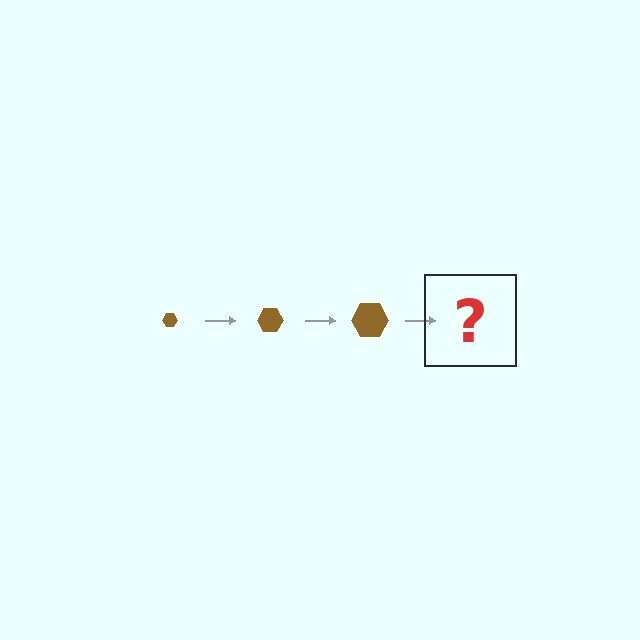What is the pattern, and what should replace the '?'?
The pattern is that the hexagon gets progressively larger each step. The '?' should be a brown hexagon, larger than the previous one.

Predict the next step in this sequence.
The next step is a brown hexagon, larger than the previous one.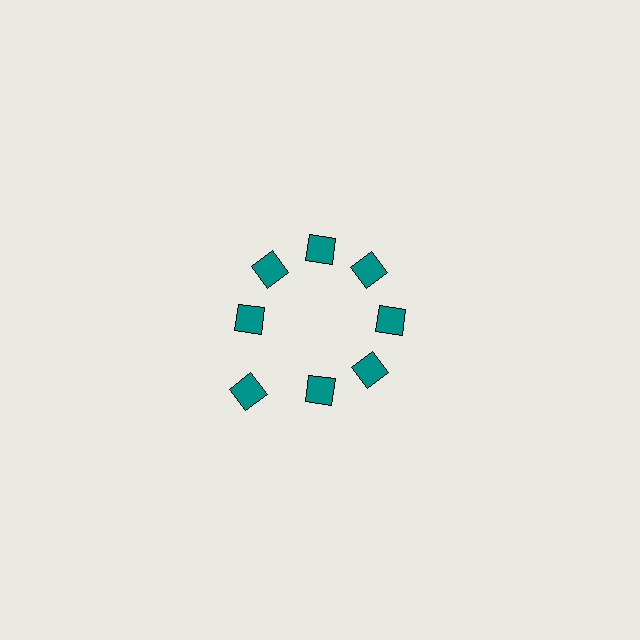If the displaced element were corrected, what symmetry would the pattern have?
It would have 8-fold rotational symmetry — the pattern would map onto itself every 45 degrees.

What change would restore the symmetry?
The symmetry would be restored by moving it inward, back onto the ring so that all 8 diamonds sit at equal angles and equal distance from the center.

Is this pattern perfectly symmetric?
No. The 8 teal diamonds are arranged in a ring, but one element near the 8 o'clock position is pushed outward from the center, breaking the 8-fold rotational symmetry.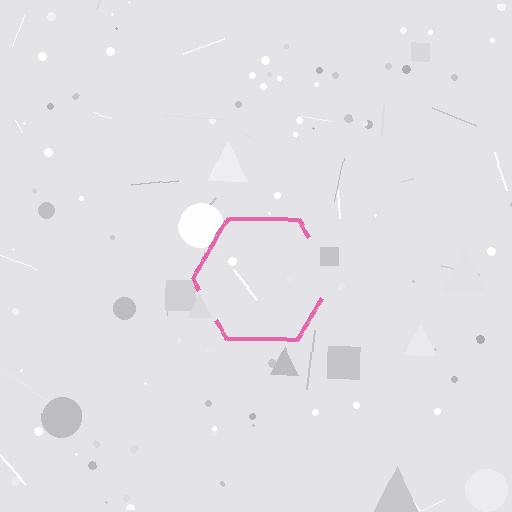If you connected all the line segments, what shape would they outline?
They would outline a hexagon.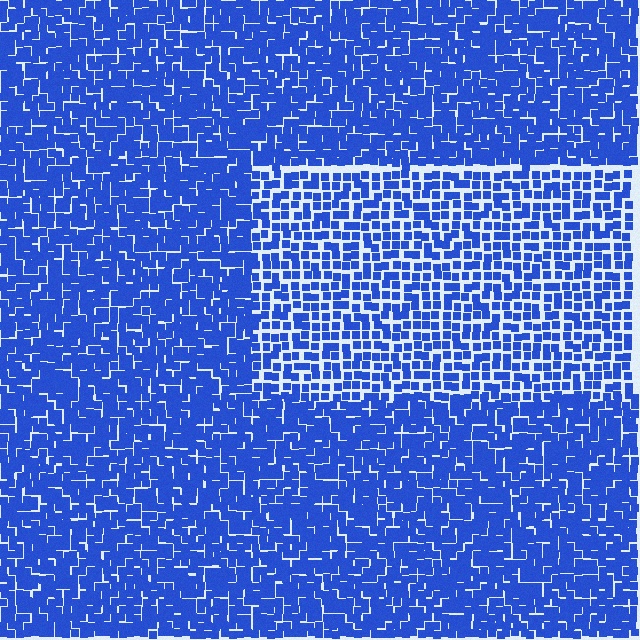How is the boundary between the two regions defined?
The boundary is defined by a change in element density (approximately 1.6x ratio). All elements are the same color, size, and shape.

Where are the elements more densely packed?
The elements are more densely packed outside the rectangle boundary.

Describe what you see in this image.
The image contains small blue elements arranged at two different densities. A rectangle-shaped region is visible where the elements are less densely packed than the surrounding area.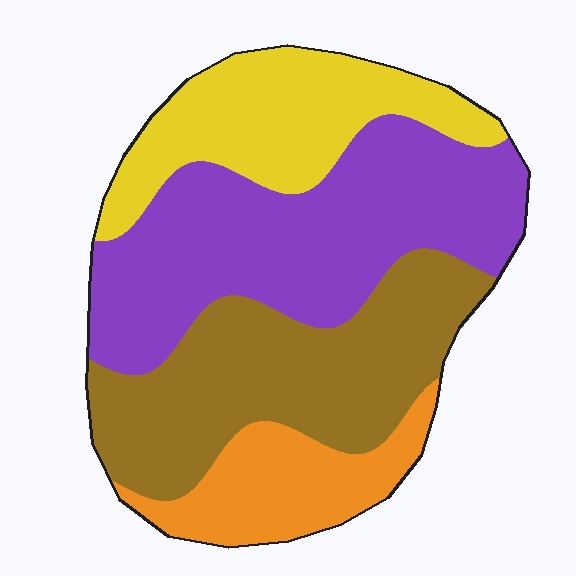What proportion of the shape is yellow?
Yellow covers roughly 20% of the shape.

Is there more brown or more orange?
Brown.